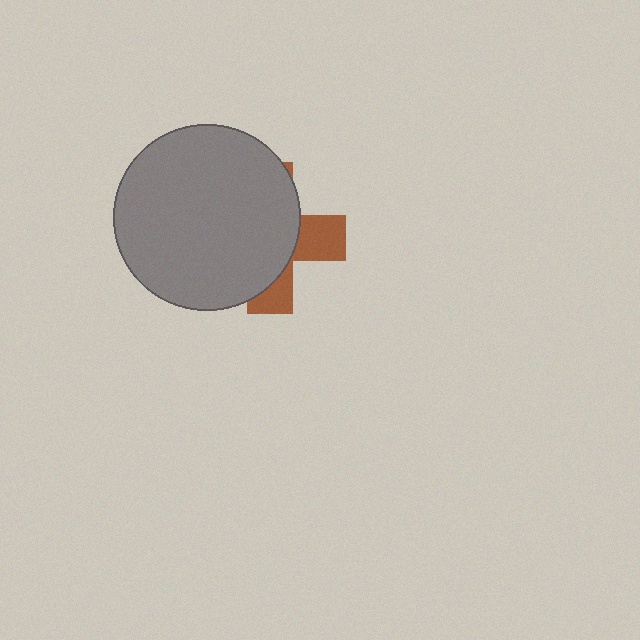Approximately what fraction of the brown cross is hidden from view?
Roughly 69% of the brown cross is hidden behind the gray circle.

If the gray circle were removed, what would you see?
You would see the complete brown cross.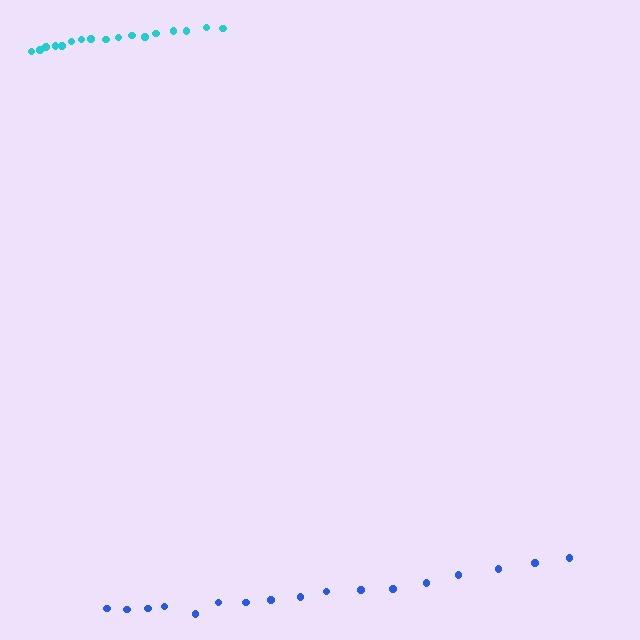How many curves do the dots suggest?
There are 2 distinct paths.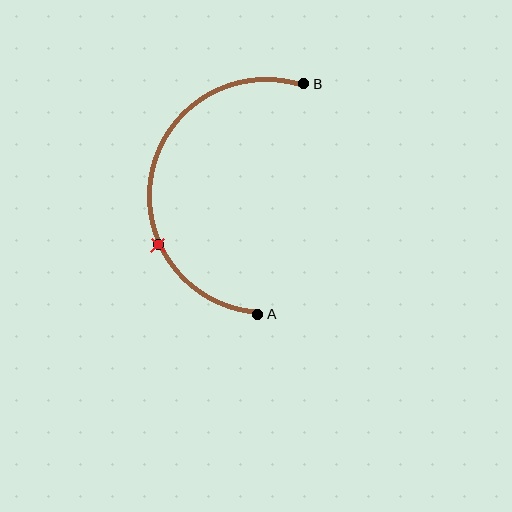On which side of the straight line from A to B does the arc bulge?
The arc bulges to the left of the straight line connecting A and B.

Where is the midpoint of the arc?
The arc midpoint is the point on the curve farthest from the straight line joining A and B. It sits to the left of that line.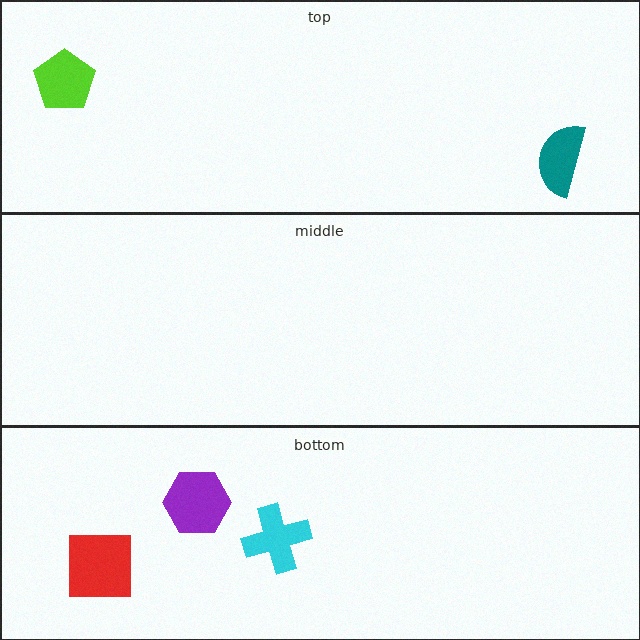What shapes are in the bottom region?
The red square, the cyan cross, the purple hexagon.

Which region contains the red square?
The bottom region.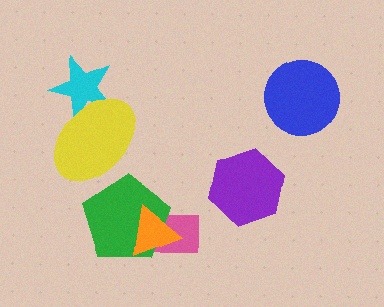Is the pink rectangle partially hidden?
Yes, it is partially covered by another shape.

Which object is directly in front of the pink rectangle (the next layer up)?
The green pentagon is directly in front of the pink rectangle.